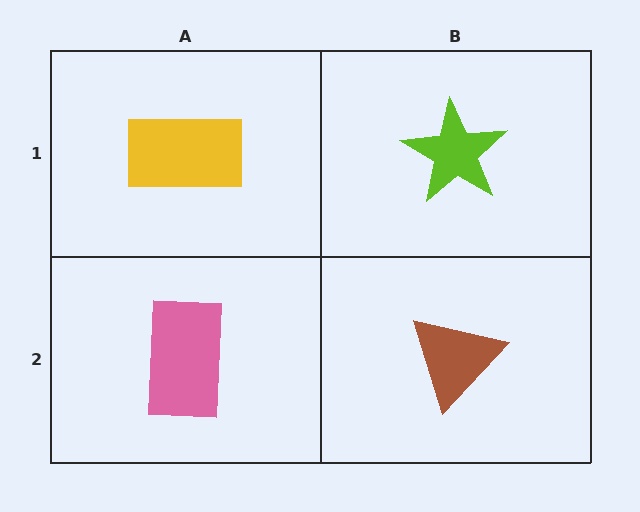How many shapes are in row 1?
2 shapes.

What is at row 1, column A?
A yellow rectangle.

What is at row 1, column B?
A lime star.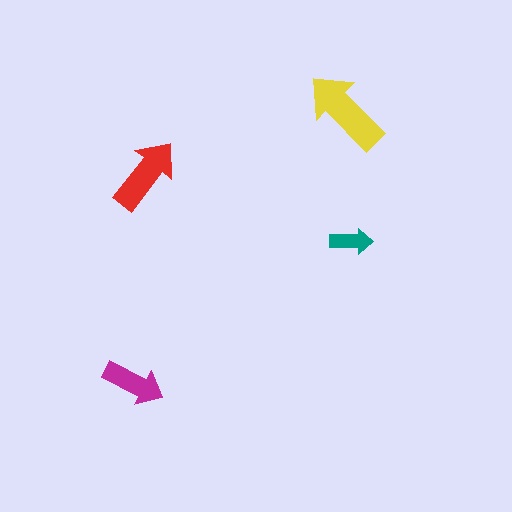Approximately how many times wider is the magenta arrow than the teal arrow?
About 1.5 times wider.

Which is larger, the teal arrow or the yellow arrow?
The yellow one.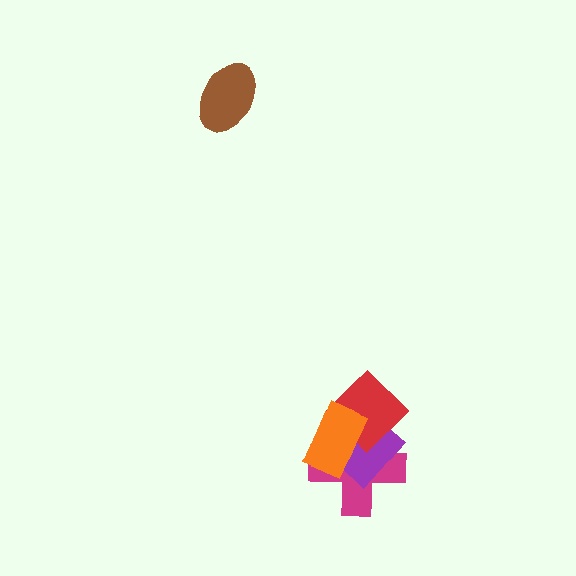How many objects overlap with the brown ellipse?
0 objects overlap with the brown ellipse.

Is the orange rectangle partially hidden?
No, no other shape covers it.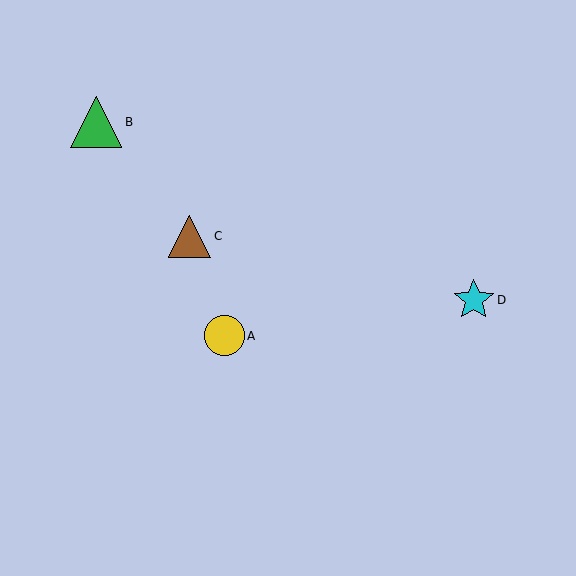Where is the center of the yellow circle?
The center of the yellow circle is at (224, 336).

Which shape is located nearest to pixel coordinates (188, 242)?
The brown triangle (labeled C) at (190, 236) is nearest to that location.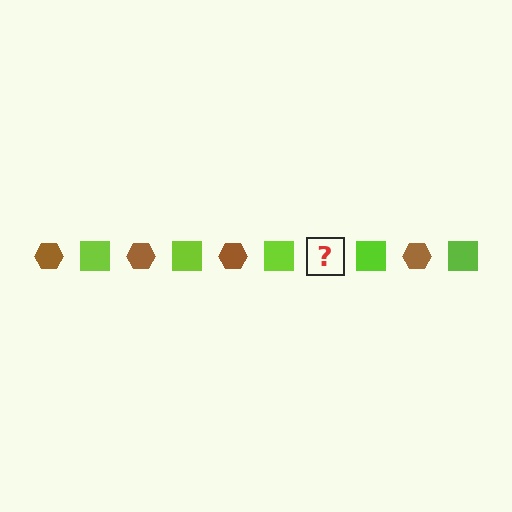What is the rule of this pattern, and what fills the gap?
The rule is that the pattern alternates between brown hexagon and lime square. The gap should be filled with a brown hexagon.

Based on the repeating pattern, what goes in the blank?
The blank should be a brown hexagon.